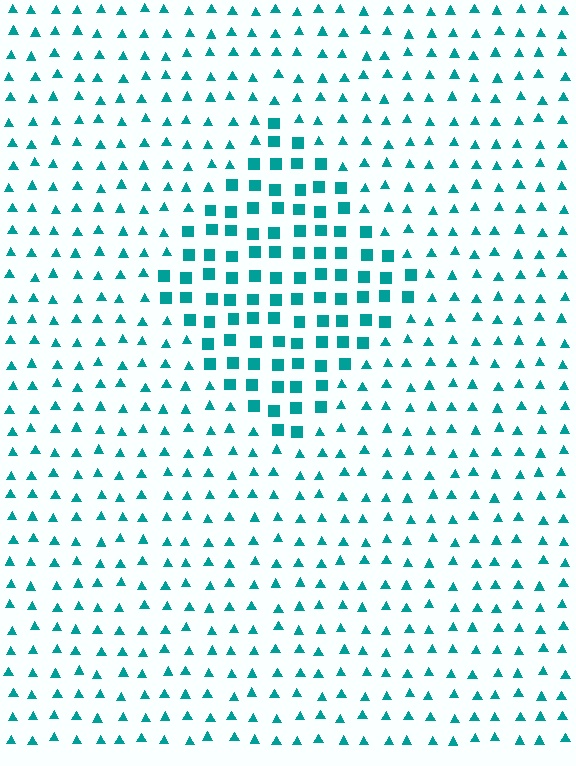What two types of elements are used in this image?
The image uses squares inside the diamond region and triangles outside it.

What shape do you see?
I see a diamond.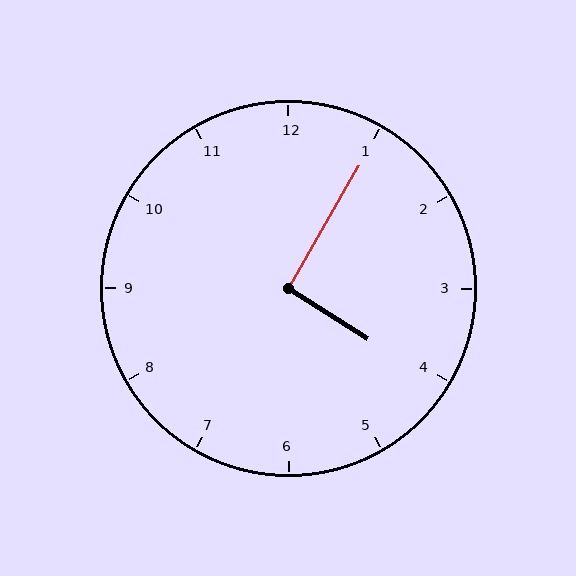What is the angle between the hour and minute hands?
Approximately 92 degrees.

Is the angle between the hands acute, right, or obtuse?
It is right.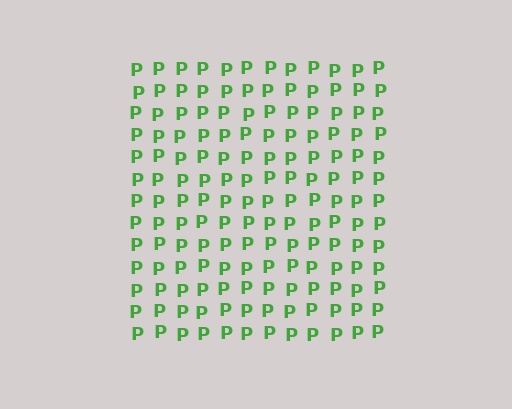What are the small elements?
The small elements are letter P's.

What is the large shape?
The large shape is a square.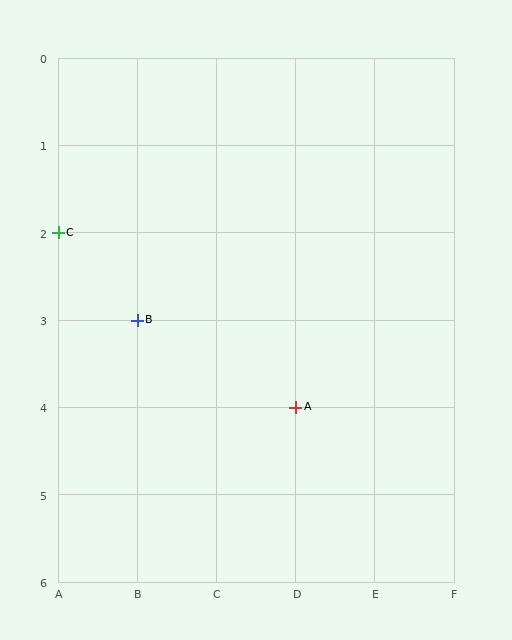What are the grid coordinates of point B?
Point B is at grid coordinates (B, 3).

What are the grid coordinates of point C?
Point C is at grid coordinates (A, 2).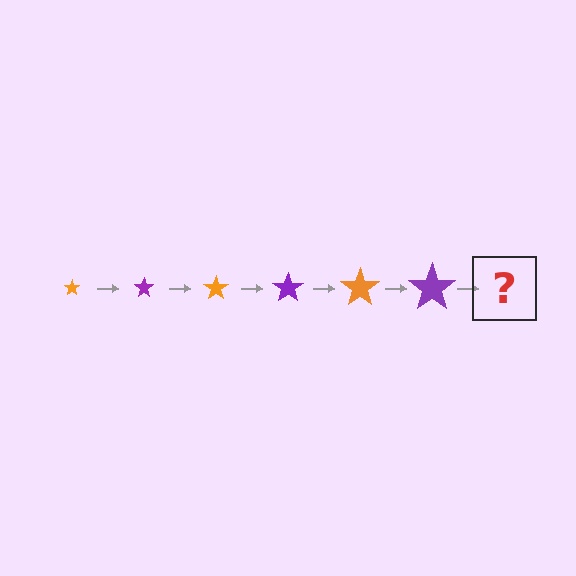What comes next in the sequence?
The next element should be an orange star, larger than the previous one.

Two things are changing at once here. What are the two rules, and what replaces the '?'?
The two rules are that the star grows larger each step and the color cycles through orange and purple. The '?' should be an orange star, larger than the previous one.